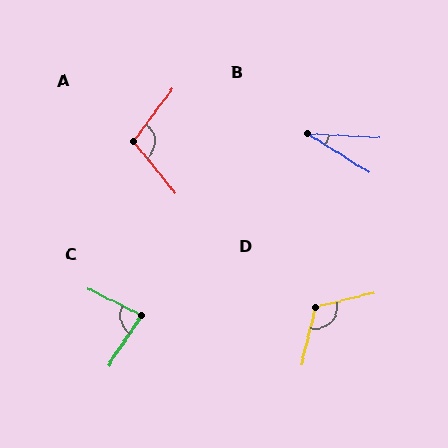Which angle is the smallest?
B, at approximately 29 degrees.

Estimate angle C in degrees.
Approximately 83 degrees.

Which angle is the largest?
D, at approximately 117 degrees.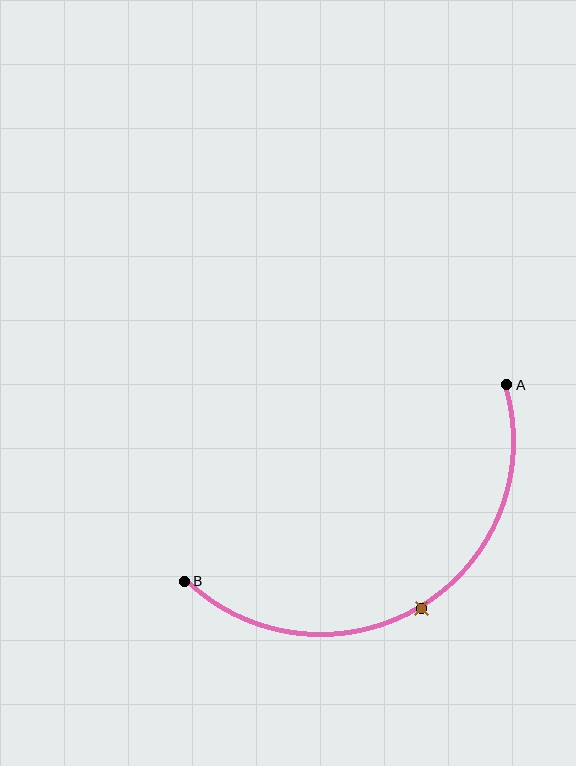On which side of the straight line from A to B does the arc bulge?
The arc bulges below the straight line connecting A and B.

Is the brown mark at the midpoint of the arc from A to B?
Yes. The brown mark lies on the arc at equal arc-length from both A and B — it is the arc midpoint.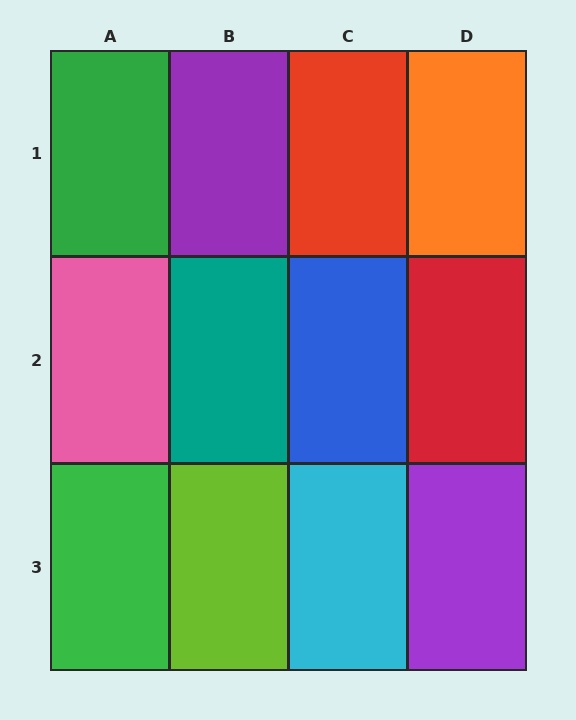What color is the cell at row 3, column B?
Lime.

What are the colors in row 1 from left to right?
Green, purple, red, orange.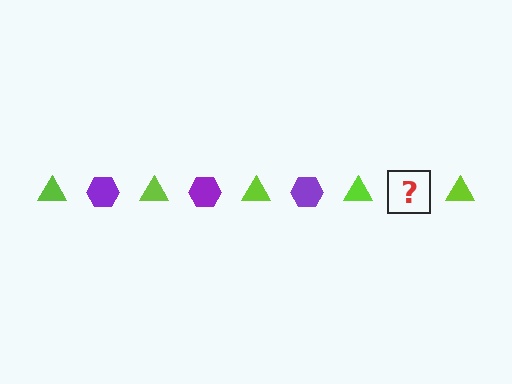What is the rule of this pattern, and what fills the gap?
The rule is that the pattern alternates between lime triangle and purple hexagon. The gap should be filled with a purple hexagon.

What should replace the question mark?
The question mark should be replaced with a purple hexagon.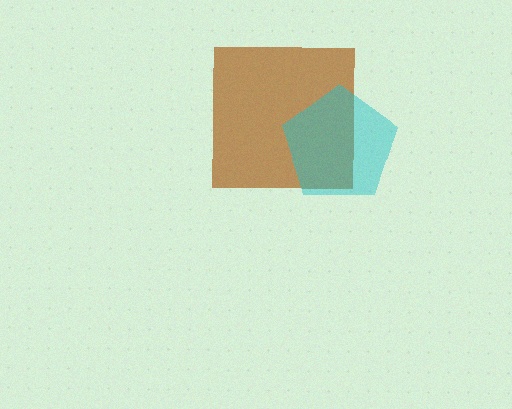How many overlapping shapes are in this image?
There are 2 overlapping shapes in the image.